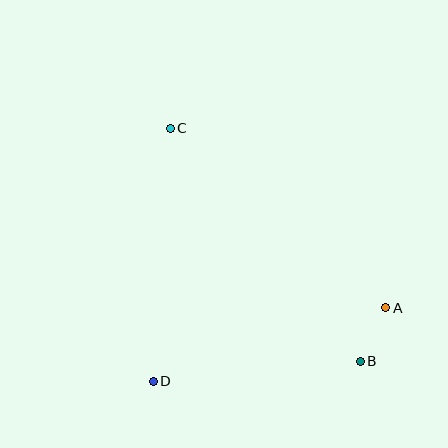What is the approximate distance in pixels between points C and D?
The distance between C and D is approximately 254 pixels.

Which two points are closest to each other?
Points A and B are closest to each other.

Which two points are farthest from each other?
Points B and C are farthest from each other.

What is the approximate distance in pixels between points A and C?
The distance between A and C is approximately 281 pixels.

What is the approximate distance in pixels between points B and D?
The distance between B and D is approximately 208 pixels.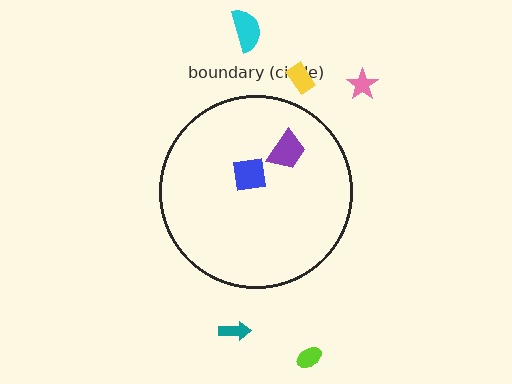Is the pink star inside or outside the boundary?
Outside.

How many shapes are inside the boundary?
2 inside, 5 outside.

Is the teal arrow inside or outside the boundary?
Outside.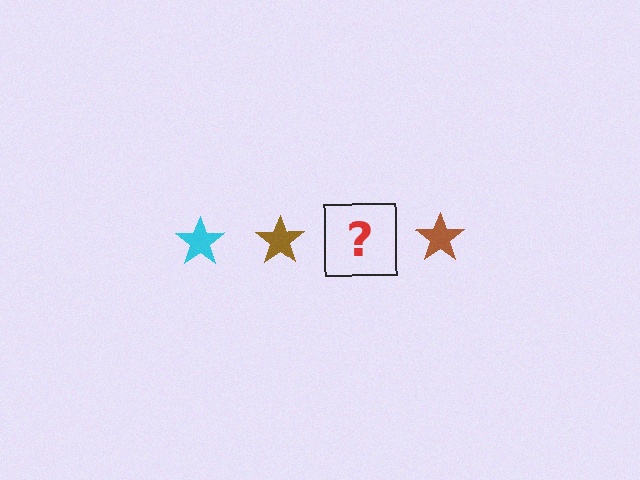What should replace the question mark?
The question mark should be replaced with a cyan star.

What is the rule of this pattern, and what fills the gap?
The rule is that the pattern cycles through cyan, brown stars. The gap should be filled with a cyan star.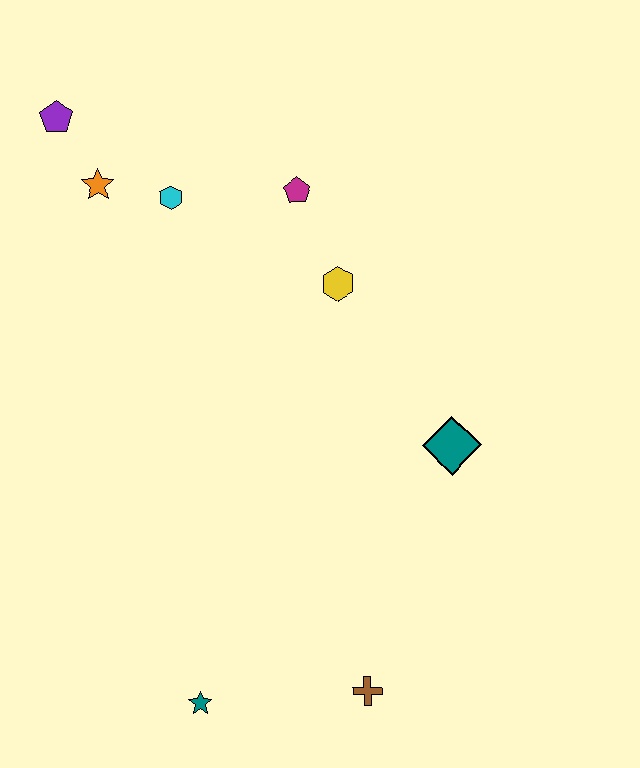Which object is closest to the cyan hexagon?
The orange star is closest to the cyan hexagon.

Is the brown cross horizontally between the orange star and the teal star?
No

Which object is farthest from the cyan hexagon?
The brown cross is farthest from the cyan hexagon.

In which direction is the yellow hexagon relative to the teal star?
The yellow hexagon is above the teal star.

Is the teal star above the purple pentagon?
No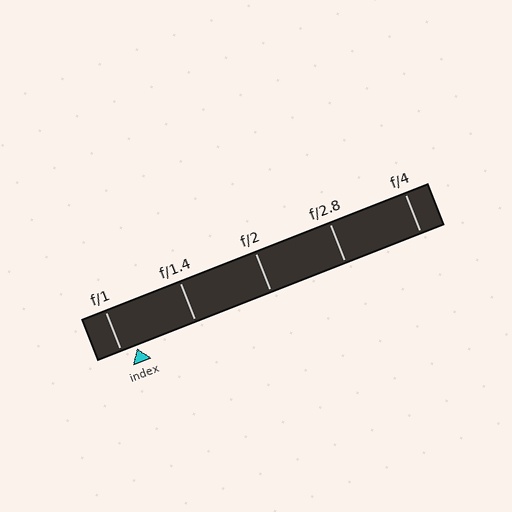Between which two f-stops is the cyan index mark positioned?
The index mark is between f/1 and f/1.4.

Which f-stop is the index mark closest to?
The index mark is closest to f/1.